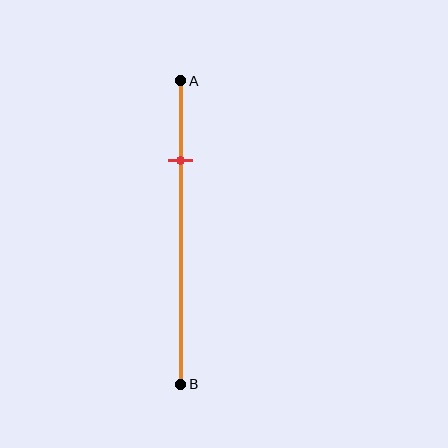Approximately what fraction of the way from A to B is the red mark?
The red mark is approximately 25% of the way from A to B.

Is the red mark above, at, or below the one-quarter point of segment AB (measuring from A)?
The red mark is approximately at the one-quarter point of segment AB.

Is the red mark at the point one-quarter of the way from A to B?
Yes, the mark is approximately at the one-quarter point.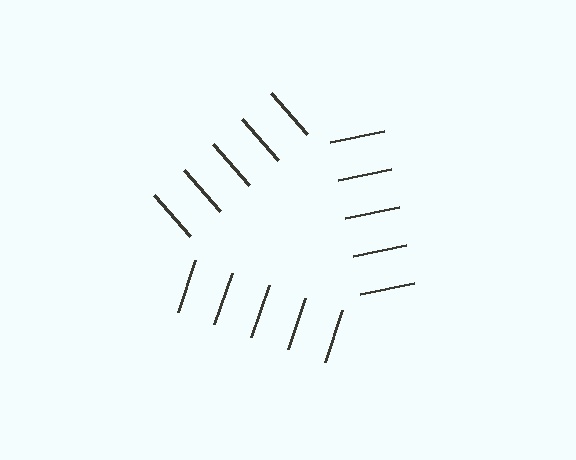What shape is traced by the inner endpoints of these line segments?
An illusory triangle — the line segments terminate on its edges but no continuous stroke is drawn.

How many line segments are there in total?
15 — 5 along each of the 3 edges.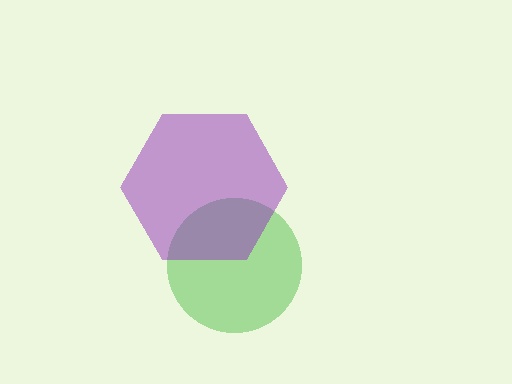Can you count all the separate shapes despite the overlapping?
Yes, there are 2 separate shapes.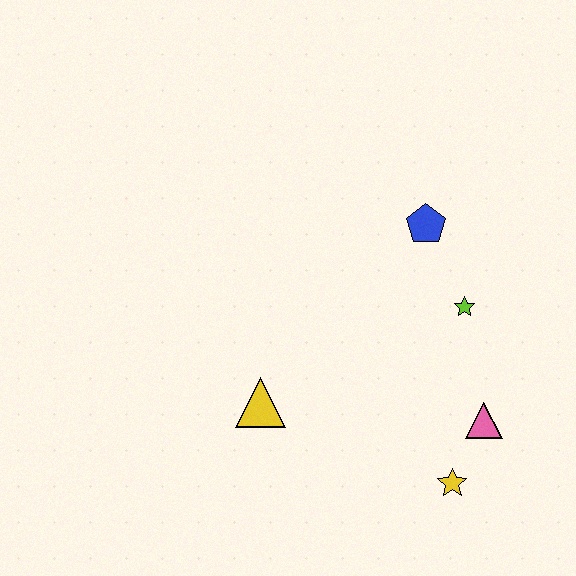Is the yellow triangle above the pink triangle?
Yes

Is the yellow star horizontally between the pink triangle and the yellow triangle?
Yes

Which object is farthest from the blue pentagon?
The yellow star is farthest from the blue pentagon.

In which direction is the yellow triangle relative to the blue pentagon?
The yellow triangle is below the blue pentagon.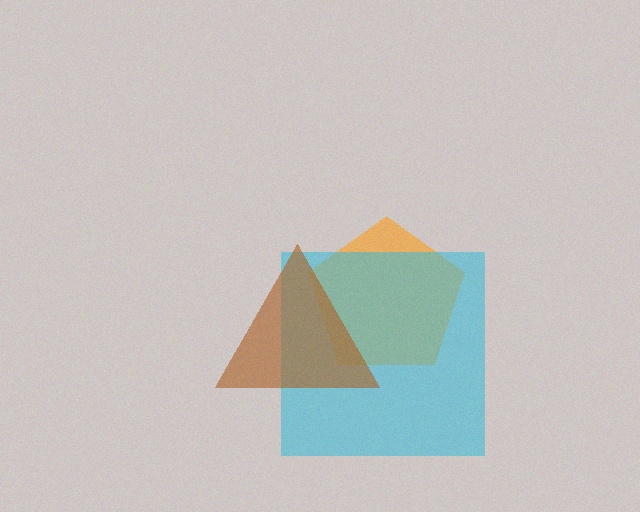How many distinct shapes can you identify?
There are 3 distinct shapes: an orange pentagon, a cyan square, a brown triangle.